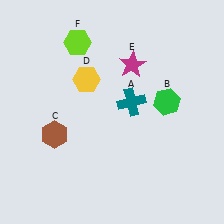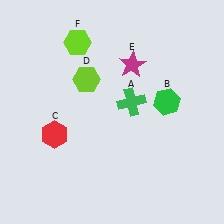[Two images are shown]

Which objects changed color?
A changed from teal to green. C changed from brown to red. D changed from yellow to lime.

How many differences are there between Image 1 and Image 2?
There are 3 differences between the two images.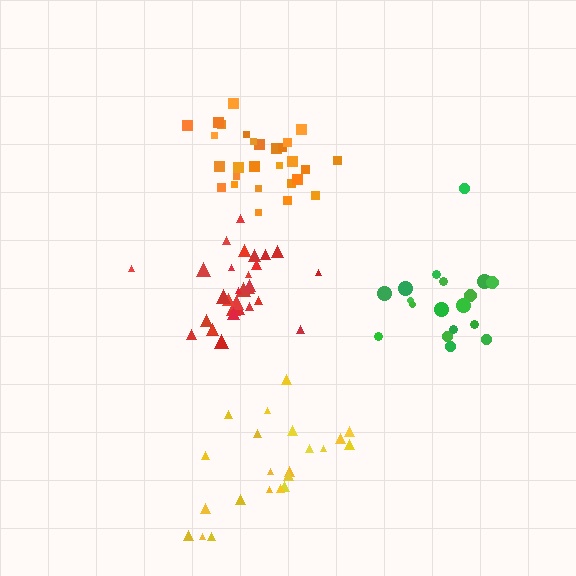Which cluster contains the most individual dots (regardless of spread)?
Red (30).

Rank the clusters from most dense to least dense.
red, orange, green, yellow.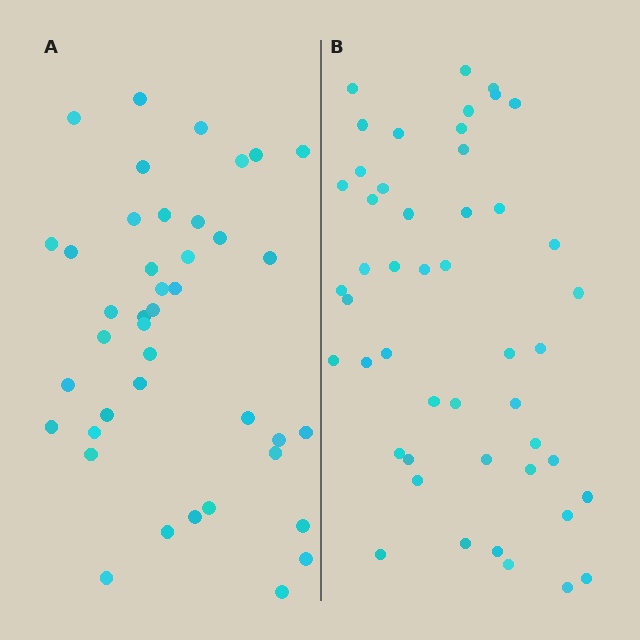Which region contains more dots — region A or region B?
Region B (the right region) has more dots.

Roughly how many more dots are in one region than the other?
Region B has roughly 8 or so more dots than region A.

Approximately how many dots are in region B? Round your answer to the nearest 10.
About 50 dots. (The exact count is 48, which rounds to 50.)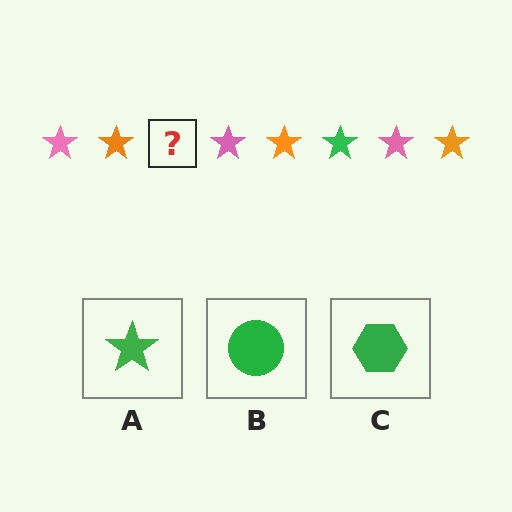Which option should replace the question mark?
Option A.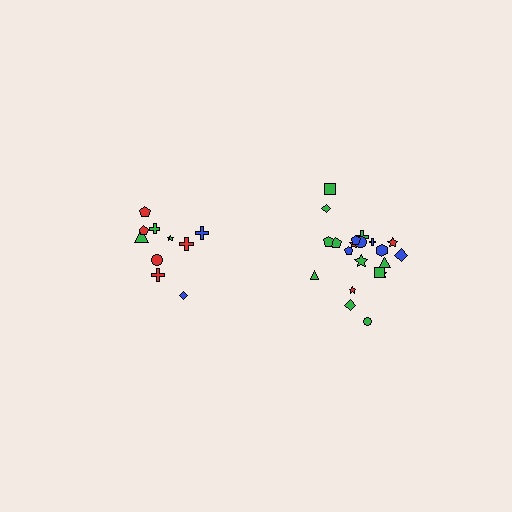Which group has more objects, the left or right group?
The right group.